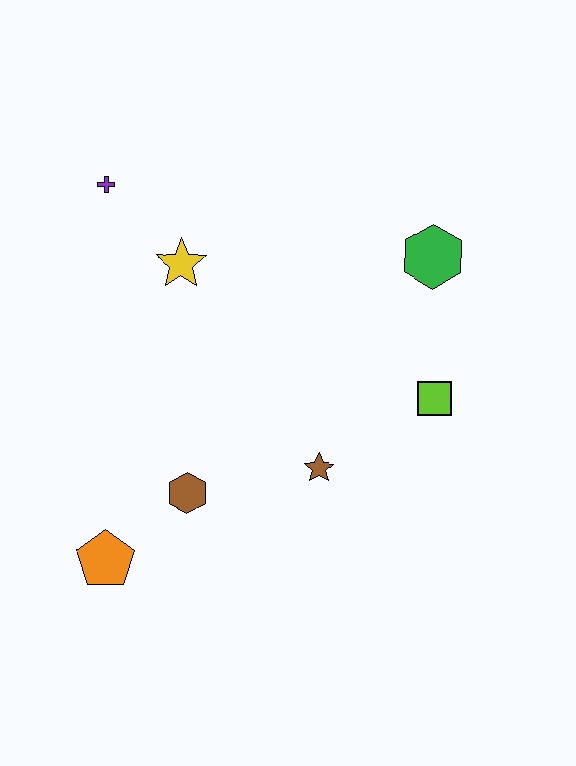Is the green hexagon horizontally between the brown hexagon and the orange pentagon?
No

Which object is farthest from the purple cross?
The lime square is farthest from the purple cross.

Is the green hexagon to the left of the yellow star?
No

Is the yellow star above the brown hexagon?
Yes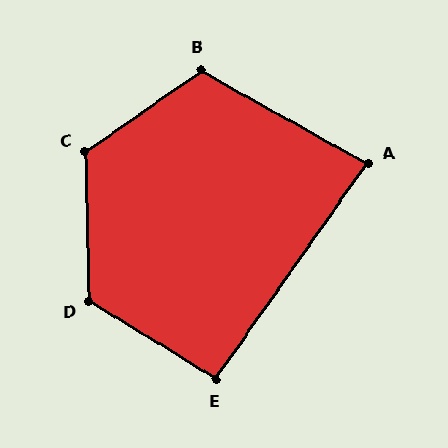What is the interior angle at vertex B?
Approximately 115 degrees (obtuse).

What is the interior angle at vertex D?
Approximately 123 degrees (obtuse).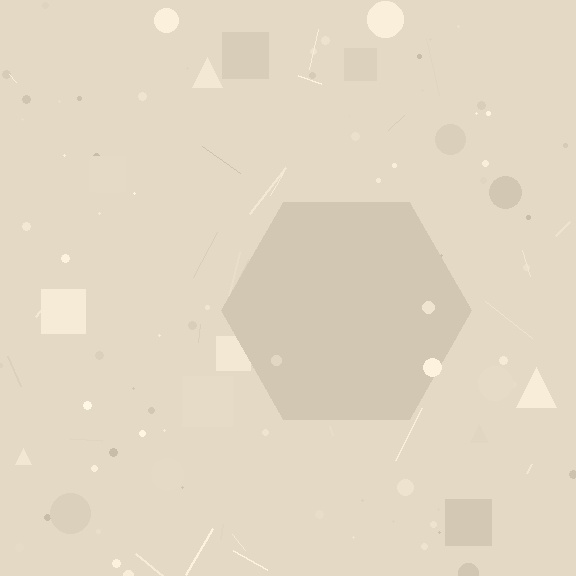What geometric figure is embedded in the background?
A hexagon is embedded in the background.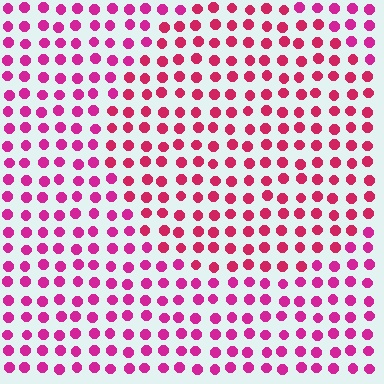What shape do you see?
I see a circle.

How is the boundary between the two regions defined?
The boundary is defined purely by a slight shift in hue (about 20 degrees). Spacing, size, and orientation are identical on both sides.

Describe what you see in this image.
The image is filled with small magenta elements in a uniform arrangement. A circle-shaped region is visible where the elements are tinted to a slightly different hue, forming a subtle color boundary.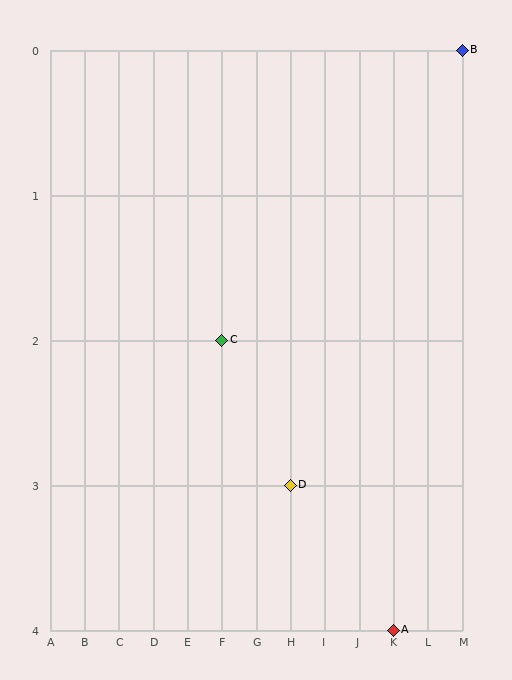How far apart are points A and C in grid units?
Points A and C are 5 columns and 2 rows apart (about 5.4 grid units diagonally).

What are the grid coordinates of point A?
Point A is at grid coordinates (K, 4).